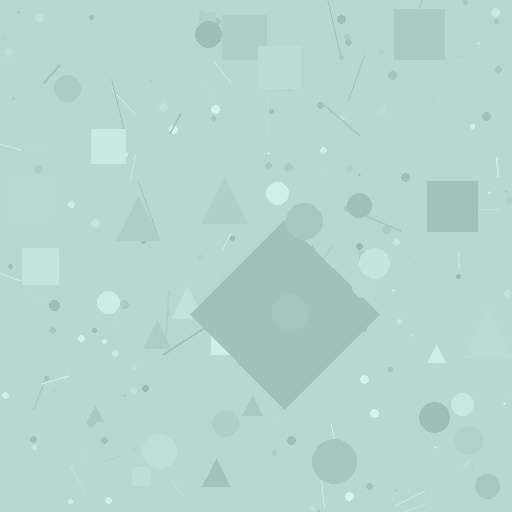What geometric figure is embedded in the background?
A diamond is embedded in the background.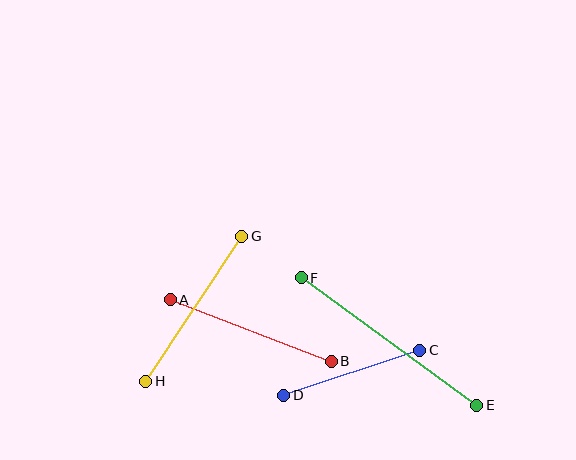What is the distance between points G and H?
The distance is approximately 174 pixels.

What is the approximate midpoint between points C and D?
The midpoint is at approximately (352, 373) pixels.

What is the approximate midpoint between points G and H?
The midpoint is at approximately (194, 309) pixels.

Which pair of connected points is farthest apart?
Points E and F are farthest apart.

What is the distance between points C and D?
The distance is approximately 143 pixels.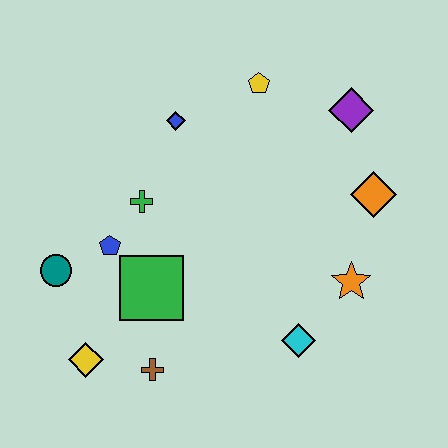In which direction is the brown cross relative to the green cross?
The brown cross is below the green cross.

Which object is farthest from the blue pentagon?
The purple diamond is farthest from the blue pentagon.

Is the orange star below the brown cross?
No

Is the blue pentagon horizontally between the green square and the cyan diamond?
No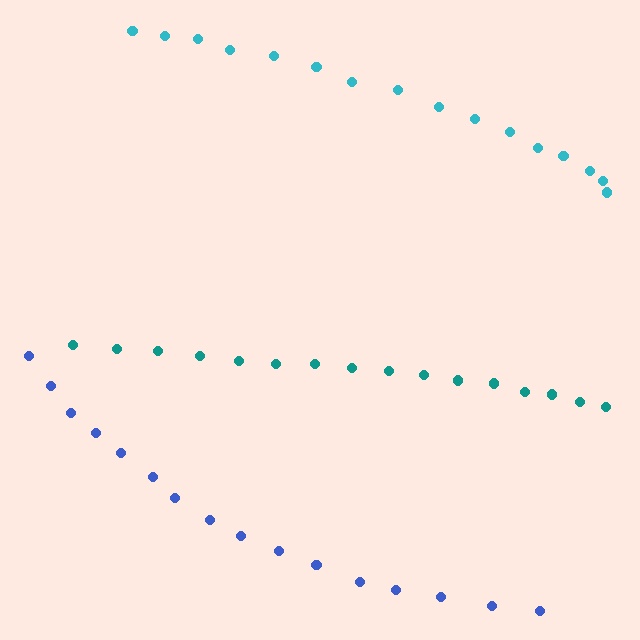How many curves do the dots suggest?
There are 3 distinct paths.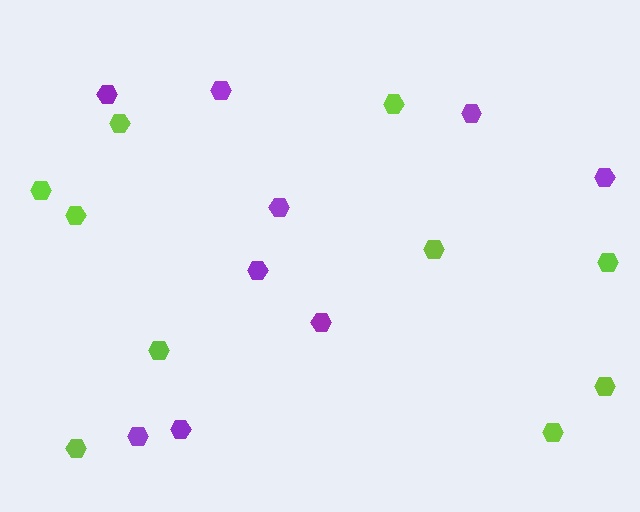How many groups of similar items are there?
There are 2 groups: one group of purple hexagons (9) and one group of lime hexagons (10).